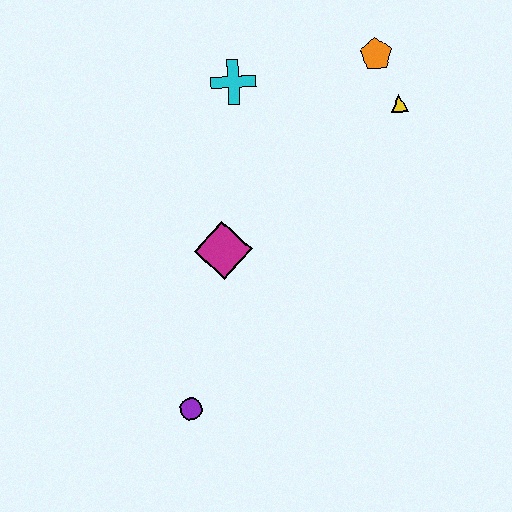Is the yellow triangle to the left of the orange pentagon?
No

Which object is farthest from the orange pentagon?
The purple circle is farthest from the orange pentagon.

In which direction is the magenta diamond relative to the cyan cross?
The magenta diamond is below the cyan cross.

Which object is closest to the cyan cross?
The orange pentagon is closest to the cyan cross.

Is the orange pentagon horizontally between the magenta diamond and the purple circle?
No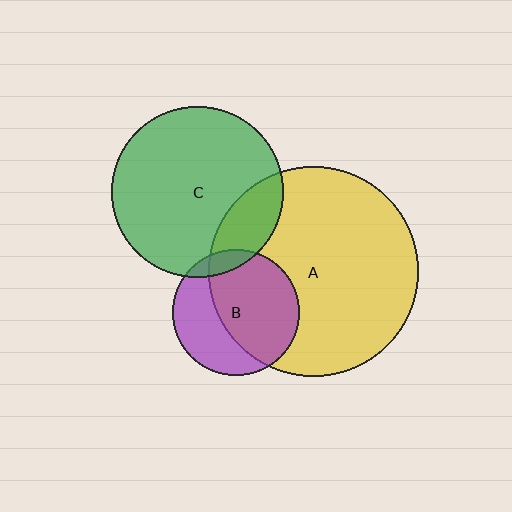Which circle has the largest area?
Circle A (yellow).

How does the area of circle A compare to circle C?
Approximately 1.5 times.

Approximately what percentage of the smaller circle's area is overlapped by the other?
Approximately 60%.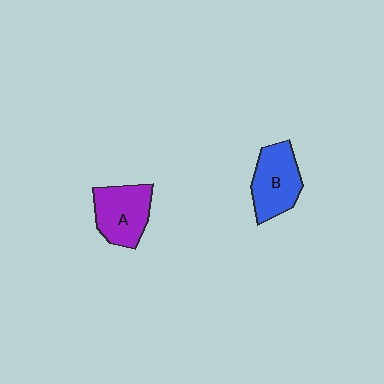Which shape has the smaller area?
Shape A (purple).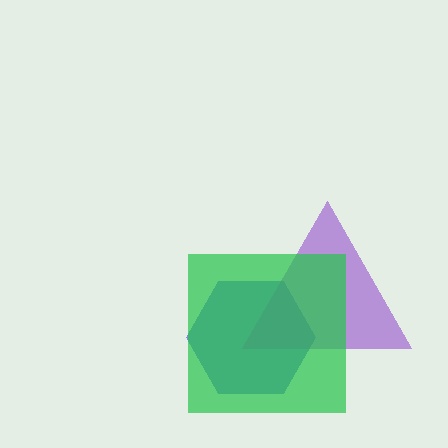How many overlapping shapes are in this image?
There are 3 overlapping shapes in the image.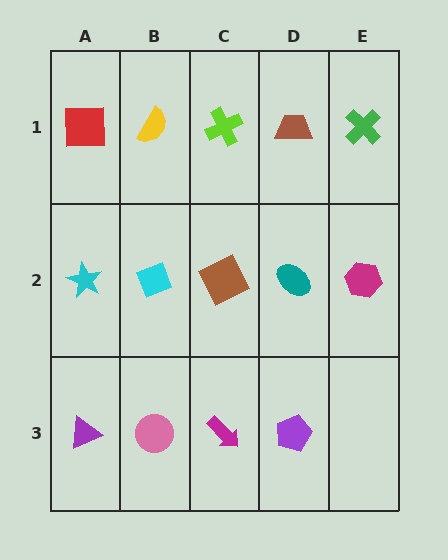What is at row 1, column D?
A brown trapezoid.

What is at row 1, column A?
A red square.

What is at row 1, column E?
A green cross.